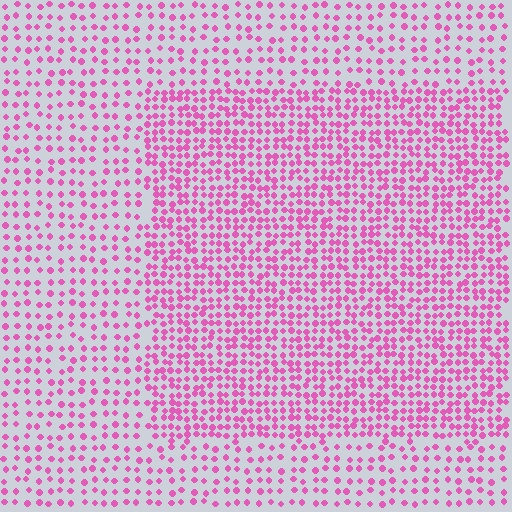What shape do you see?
I see a rectangle.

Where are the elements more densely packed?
The elements are more densely packed inside the rectangle boundary.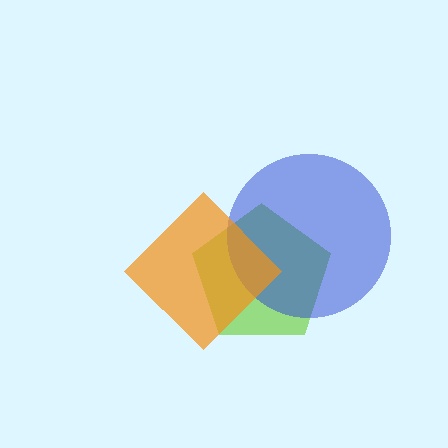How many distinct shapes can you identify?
There are 3 distinct shapes: a lime pentagon, a blue circle, an orange diamond.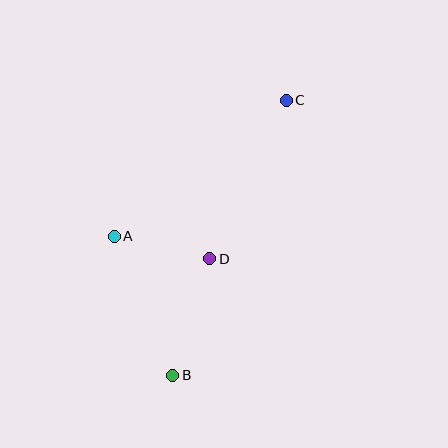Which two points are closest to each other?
Points A and D are closest to each other.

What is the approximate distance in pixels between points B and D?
The distance between B and D is approximately 122 pixels.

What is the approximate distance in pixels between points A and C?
The distance between A and C is approximately 219 pixels.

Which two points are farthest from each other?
Points B and C are farthest from each other.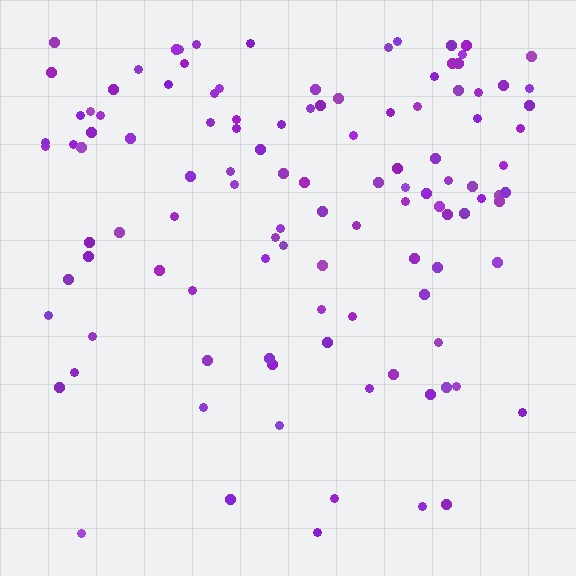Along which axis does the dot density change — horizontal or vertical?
Vertical.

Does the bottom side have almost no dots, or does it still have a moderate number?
Still a moderate number, just noticeably fewer than the top.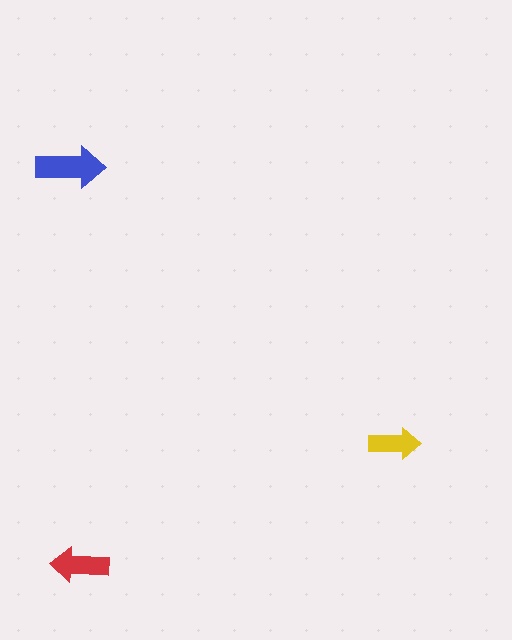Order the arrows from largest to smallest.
the blue one, the red one, the yellow one.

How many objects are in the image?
There are 3 objects in the image.